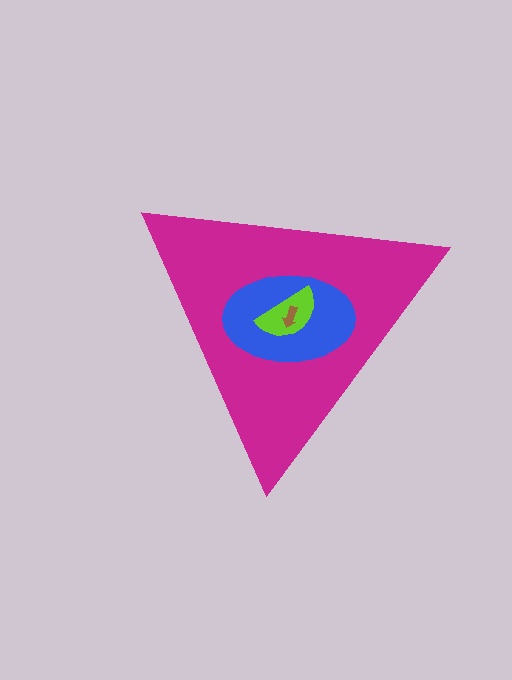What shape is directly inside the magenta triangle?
The blue ellipse.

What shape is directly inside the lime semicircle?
The brown arrow.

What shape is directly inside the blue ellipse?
The lime semicircle.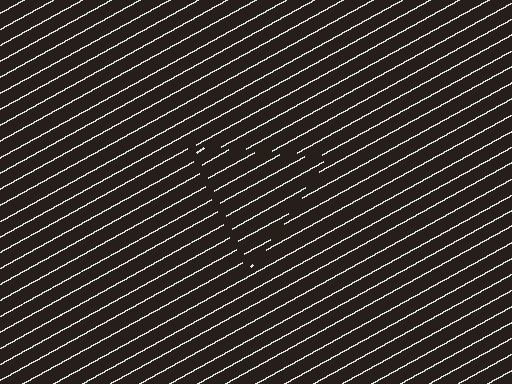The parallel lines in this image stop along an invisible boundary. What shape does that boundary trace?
An illusory triangle. The interior of the shape contains the same grating, shifted by half a period — the contour is defined by the phase discontinuity where line-ends from the inner and outer gratings abut.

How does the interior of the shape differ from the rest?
The interior of the shape contains the same grating, shifted by half a period — the contour is defined by the phase discontinuity where line-ends from the inner and outer gratings abut.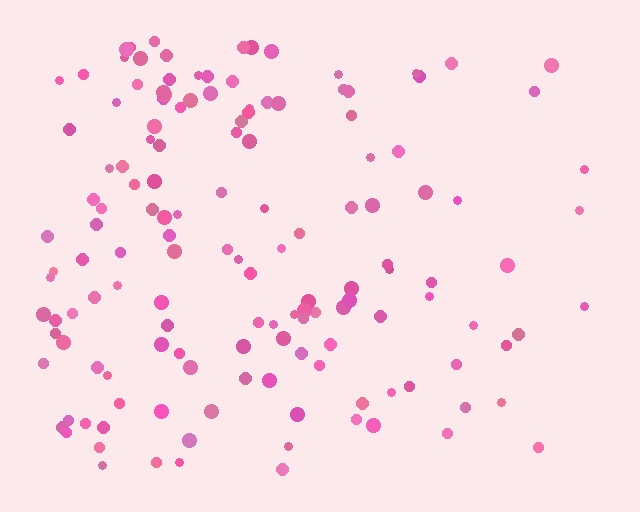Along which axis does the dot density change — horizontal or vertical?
Horizontal.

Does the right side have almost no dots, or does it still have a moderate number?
Still a moderate number, just noticeably fewer than the left.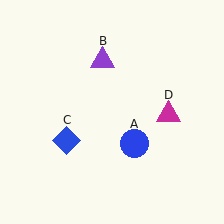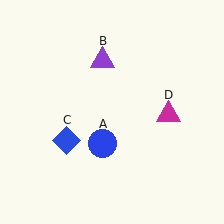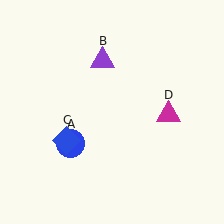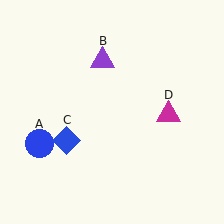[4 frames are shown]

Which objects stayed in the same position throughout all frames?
Purple triangle (object B) and blue diamond (object C) and magenta triangle (object D) remained stationary.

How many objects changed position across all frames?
1 object changed position: blue circle (object A).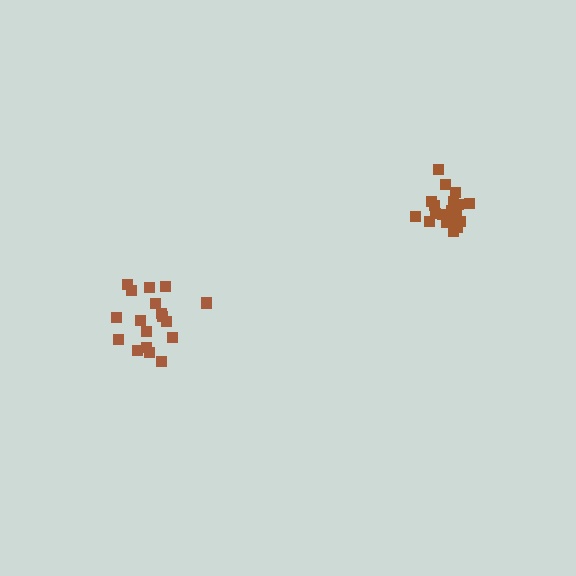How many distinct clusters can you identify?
There are 2 distinct clusters.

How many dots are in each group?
Group 1: 20 dots, Group 2: 18 dots (38 total).